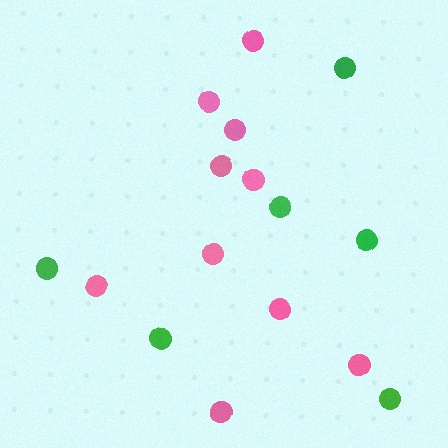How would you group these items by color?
There are 2 groups: one group of pink circles (10) and one group of green circles (6).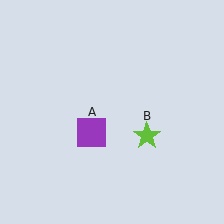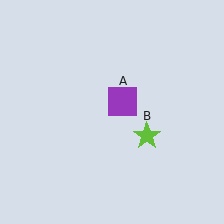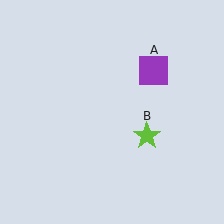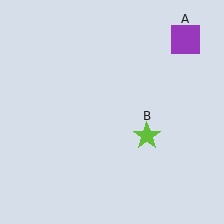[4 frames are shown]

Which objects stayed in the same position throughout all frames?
Lime star (object B) remained stationary.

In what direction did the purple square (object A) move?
The purple square (object A) moved up and to the right.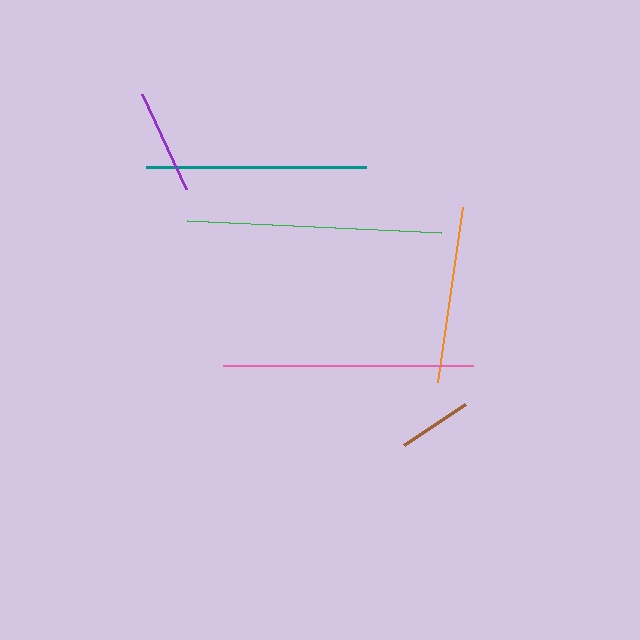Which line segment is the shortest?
The brown line is the shortest at approximately 73 pixels.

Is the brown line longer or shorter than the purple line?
The purple line is longer than the brown line.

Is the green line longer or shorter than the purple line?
The green line is longer than the purple line.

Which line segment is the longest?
The green line is the longest at approximately 254 pixels.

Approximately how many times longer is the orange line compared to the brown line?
The orange line is approximately 2.4 times the length of the brown line.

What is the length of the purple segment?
The purple segment is approximately 105 pixels long.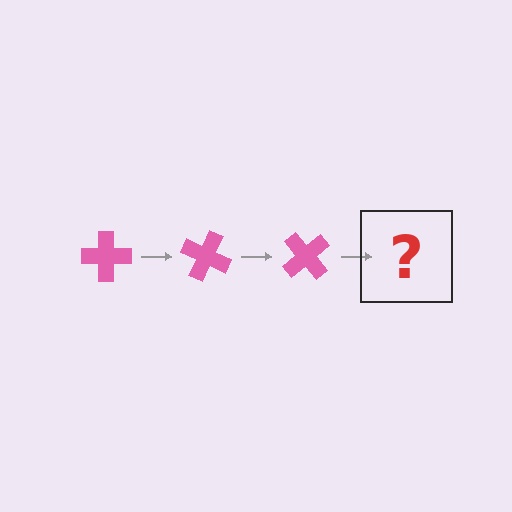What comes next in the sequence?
The next element should be a pink cross rotated 75 degrees.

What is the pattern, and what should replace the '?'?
The pattern is that the cross rotates 25 degrees each step. The '?' should be a pink cross rotated 75 degrees.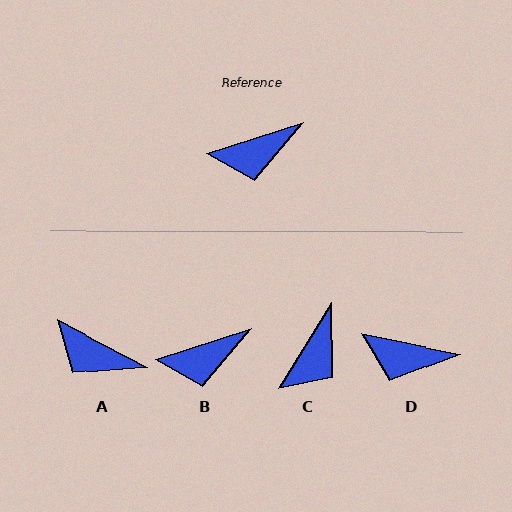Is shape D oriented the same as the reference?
No, it is off by about 29 degrees.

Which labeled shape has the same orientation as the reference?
B.